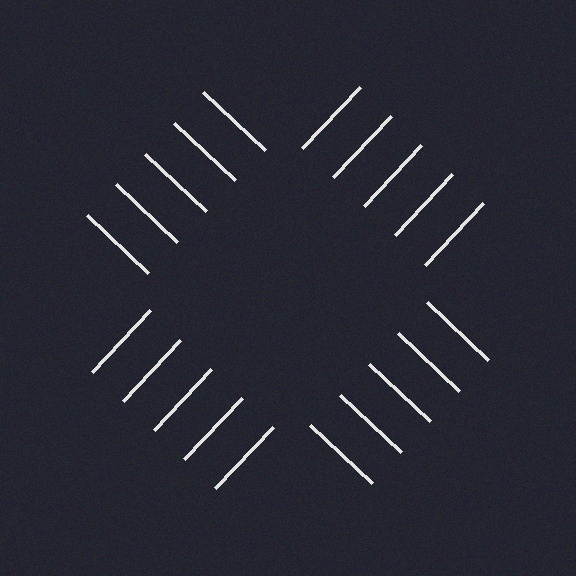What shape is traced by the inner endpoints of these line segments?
An illusory square — the line segments terminate on its edges but no continuous stroke is drawn.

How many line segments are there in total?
20 — 5 along each of the 4 edges.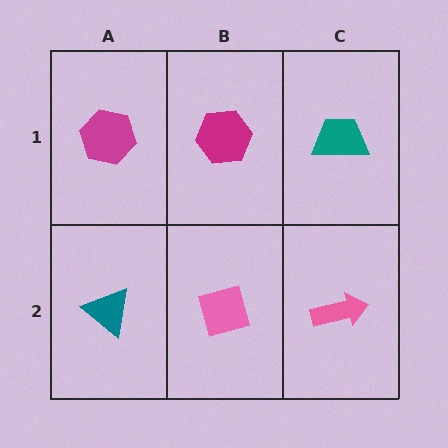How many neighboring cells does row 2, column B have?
3.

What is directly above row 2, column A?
A magenta hexagon.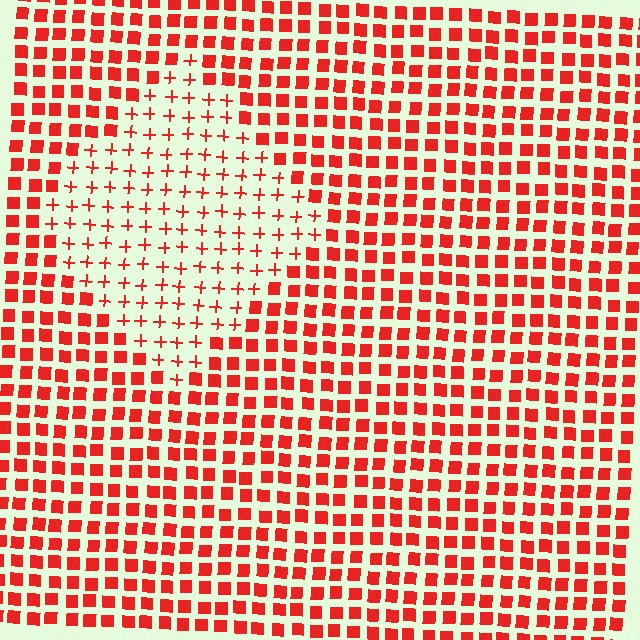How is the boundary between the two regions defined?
The boundary is defined by a change in element shape: plus signs inside vs. squares outside. All elements share the same color and spacing.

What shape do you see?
I see a diamond.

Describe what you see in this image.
The image is filled with small red elements arranged in a uniform grid. A diamond-shaped region contains plus signs, while the surrounding area contains squares. The boundary is defined purely by the change in element shape.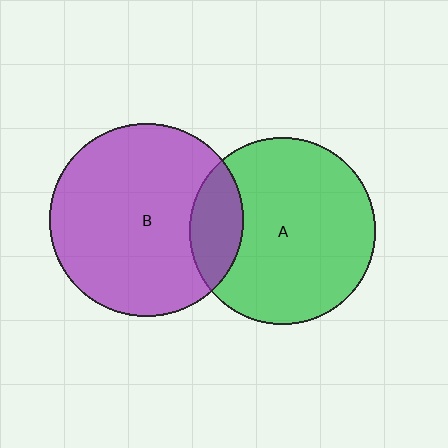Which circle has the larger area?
Circle B (purple).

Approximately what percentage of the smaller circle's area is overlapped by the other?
Approximately 20%.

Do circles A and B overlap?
Yes.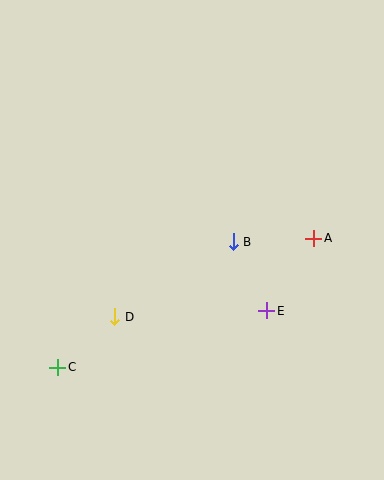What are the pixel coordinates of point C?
Point C is at (58, 367).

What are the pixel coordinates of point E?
Point E is at (266, 311).